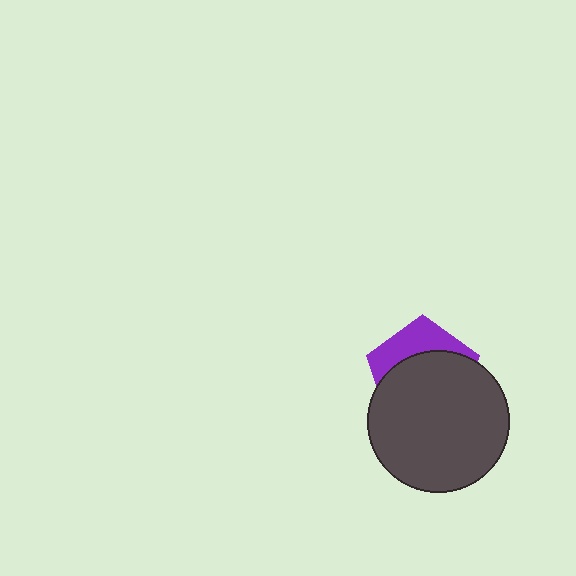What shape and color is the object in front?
The object in front is a dark gray circle.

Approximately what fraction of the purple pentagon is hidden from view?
Roughly 67% of the purple pentagon is hidden behind the dark gray circle.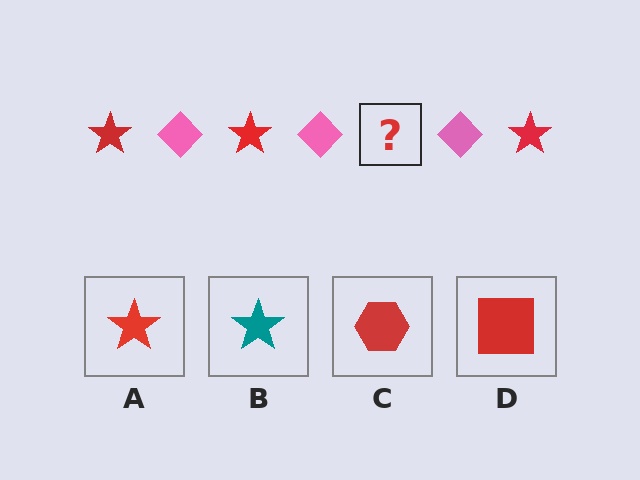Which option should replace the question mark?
Option A.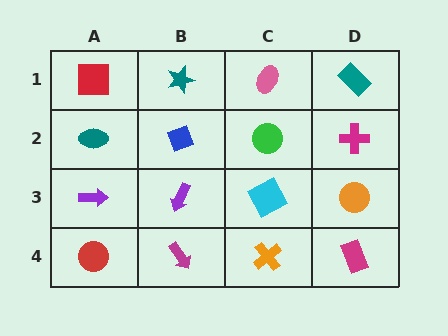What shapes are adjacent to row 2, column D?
A teal rectangle (row 1, column D), an orange circle (row 3, column D), a green circle (row 2, column C).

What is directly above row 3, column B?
A blue diamond.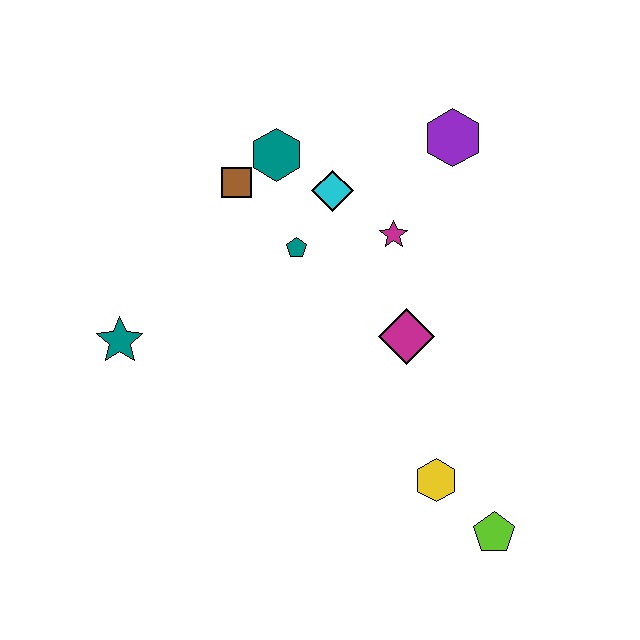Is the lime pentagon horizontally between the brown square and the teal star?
No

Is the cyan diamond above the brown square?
No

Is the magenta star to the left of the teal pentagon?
No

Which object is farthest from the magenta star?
The lime pentagon is farthest from the magenta star.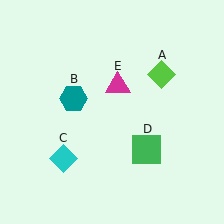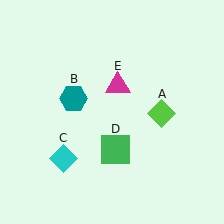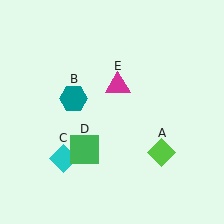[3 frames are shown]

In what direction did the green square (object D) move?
The green square (object D) moved left.